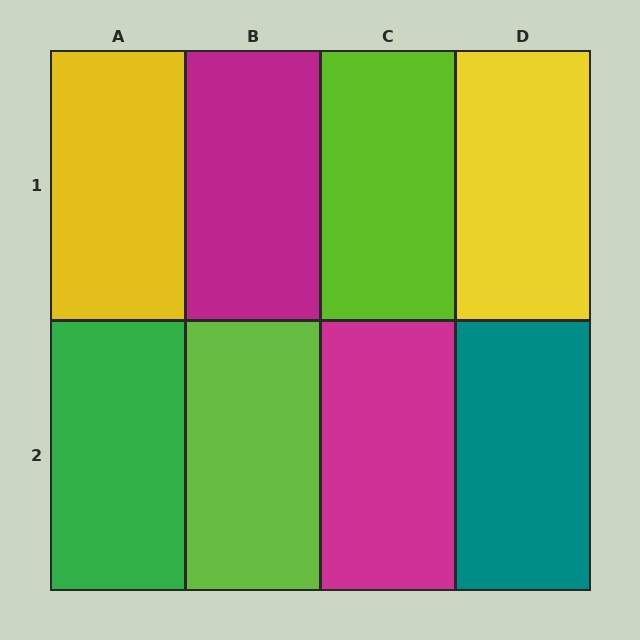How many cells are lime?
2 cells are lime.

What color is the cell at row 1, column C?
Lime.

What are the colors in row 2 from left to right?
Green, lime, magenta, teal.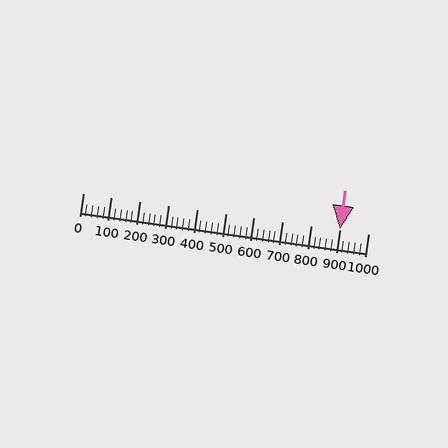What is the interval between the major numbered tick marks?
The major tick marks are spaced 100 units apart.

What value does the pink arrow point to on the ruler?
The pink arrow points to approximately 900.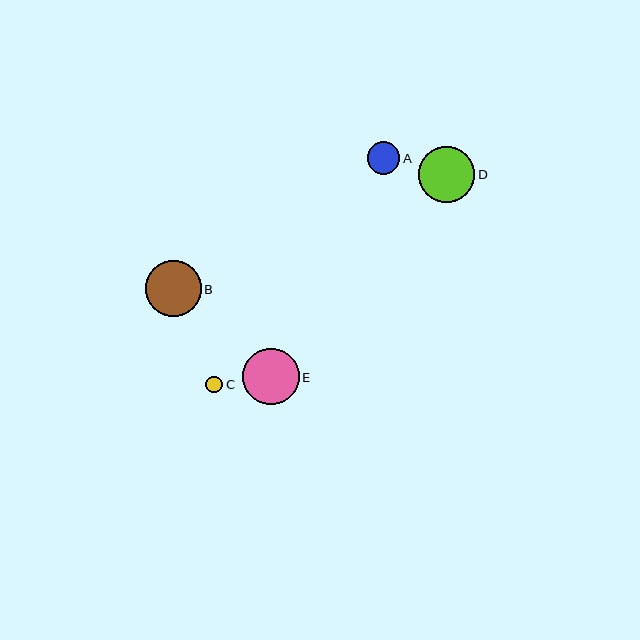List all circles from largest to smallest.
From largest to smallest: E, D, B, A, C.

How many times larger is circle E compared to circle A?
Circle E is approximately 1.7 times the size of circle A.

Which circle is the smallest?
Circle C is the smallest with a size of approximately 17 pixels.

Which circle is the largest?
Circle E is the largest with a size of approximately 56 pixels.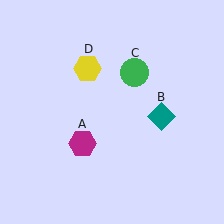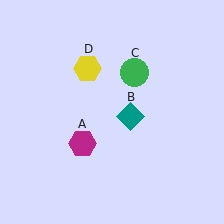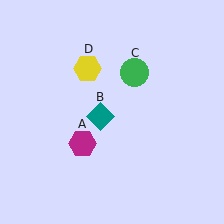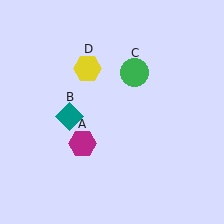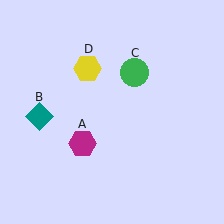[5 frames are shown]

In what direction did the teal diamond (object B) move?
The teal diamond (object B) moved left.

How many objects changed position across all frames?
1 object changed position: teal diamond (object B).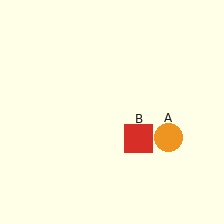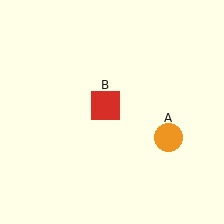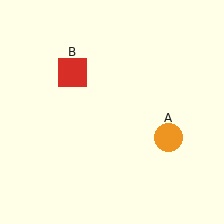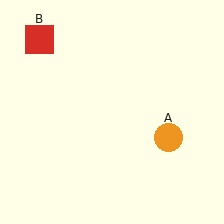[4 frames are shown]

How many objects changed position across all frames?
1 object changed position: red square (object B).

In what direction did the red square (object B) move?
The red square (object B) moved up and to the left.